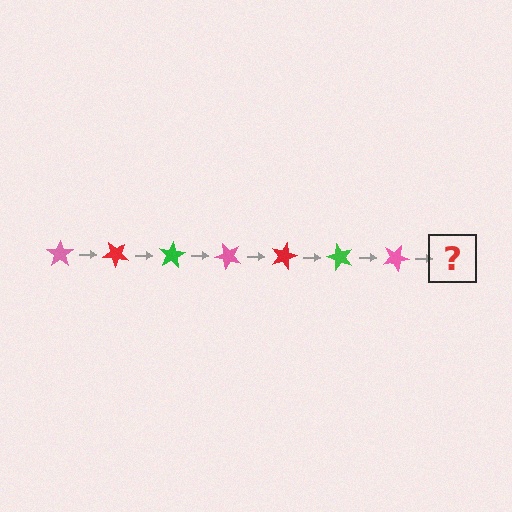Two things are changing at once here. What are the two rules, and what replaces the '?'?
The two rules are that it rotates 40 degrees each step and the color cycles through pink, red, and green. The '?' should be a red star, rotated 280 degrees from the start.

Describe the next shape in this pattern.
It should be a red star, rotated 280 degrees from the start.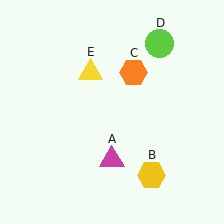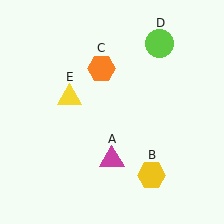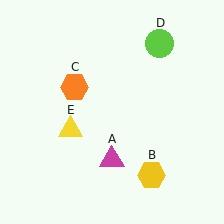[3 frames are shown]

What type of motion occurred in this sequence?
The orange hexagon (object C), yellow triangle (object E) rotated counterclockwise around the center of the scene.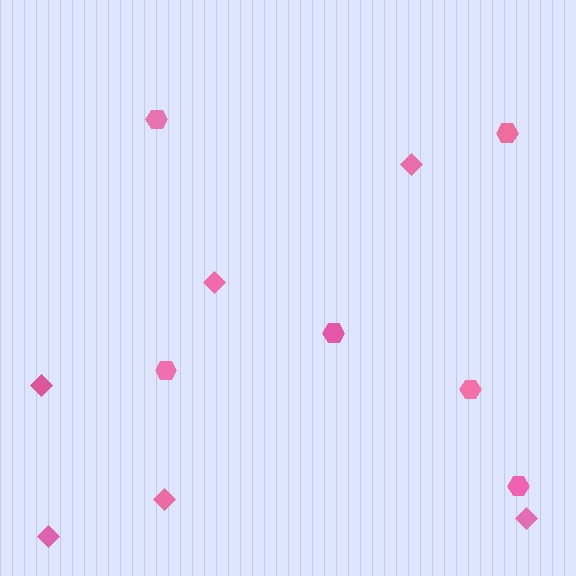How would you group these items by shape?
There are 2 groups: one group of hexagons (6) and one group of diamonds (6).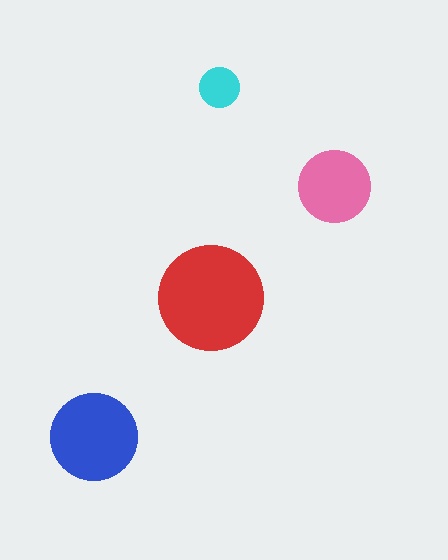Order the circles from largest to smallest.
the red one, the blue one, the pink one, the cyan one.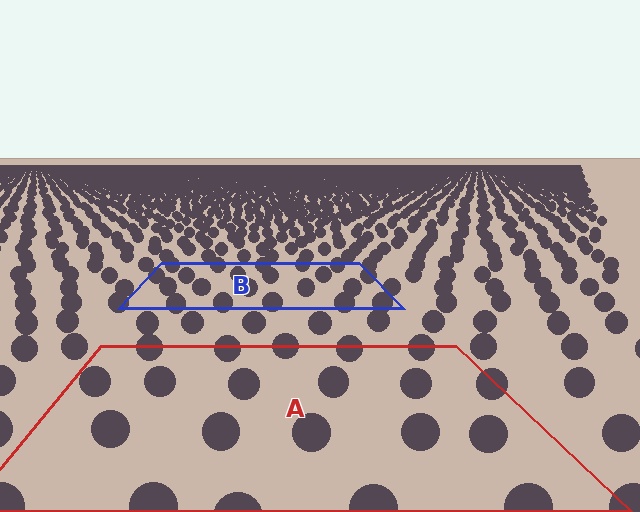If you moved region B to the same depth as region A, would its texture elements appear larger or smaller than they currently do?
They would appear larger. At a closer depth, the same texture elements are projected at a bigger on-screen size.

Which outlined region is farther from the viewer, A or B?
Region B is farther from the viewer — the texture elements inside it appear smaller and more densely packed.